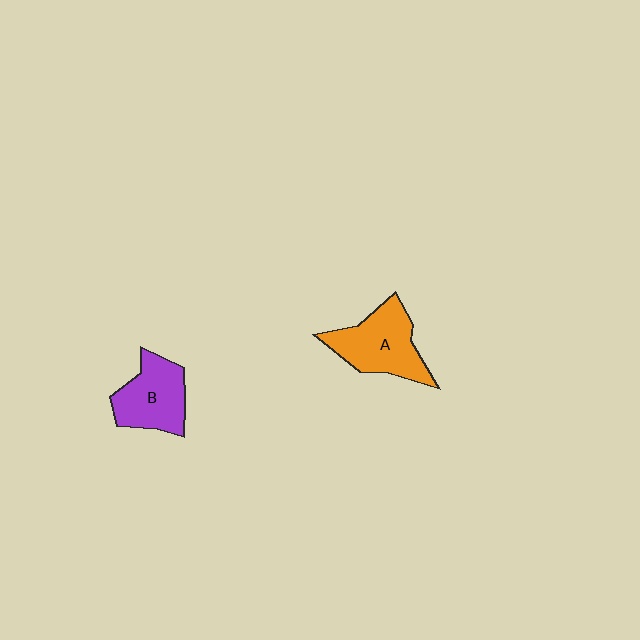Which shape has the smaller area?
Shape B (purple).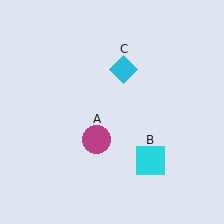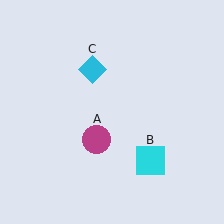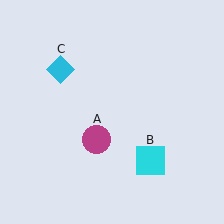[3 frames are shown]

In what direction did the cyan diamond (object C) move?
The cyan diamond (object C) moved left.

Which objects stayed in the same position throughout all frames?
Magenta circle (object A) and cyan square (object B) remained stationary.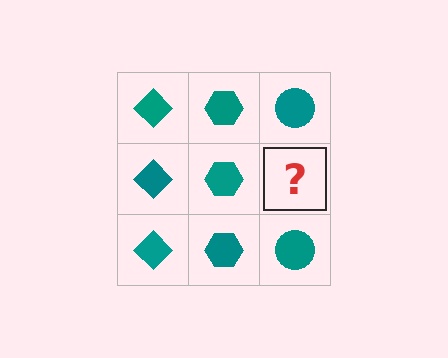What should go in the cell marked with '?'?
The missing cell should contain a teal circle.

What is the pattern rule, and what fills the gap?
The rule is that each column has a consistent shape. The gap should be filled with a teal circle.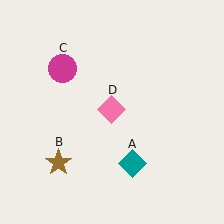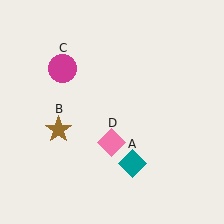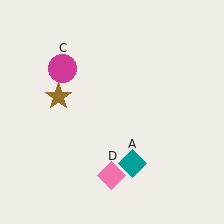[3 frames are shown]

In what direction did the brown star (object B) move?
The brown star (object B) moved up.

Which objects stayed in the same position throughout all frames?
Teal diamond (object A) and magenta circle (object C) remained stationary.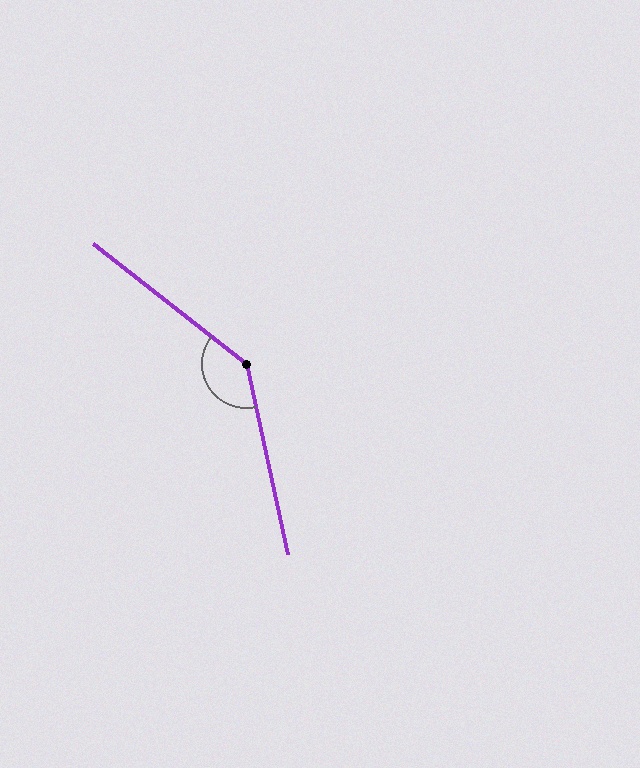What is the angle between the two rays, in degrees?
Approximately 140 degrees.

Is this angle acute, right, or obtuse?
It is obtuse.